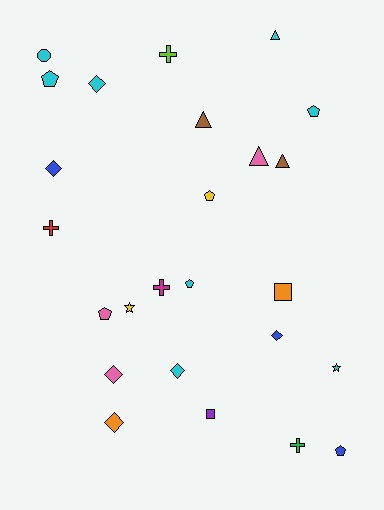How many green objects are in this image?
There is 1 green object.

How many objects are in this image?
There are 25 objects.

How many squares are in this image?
There are 2 squares.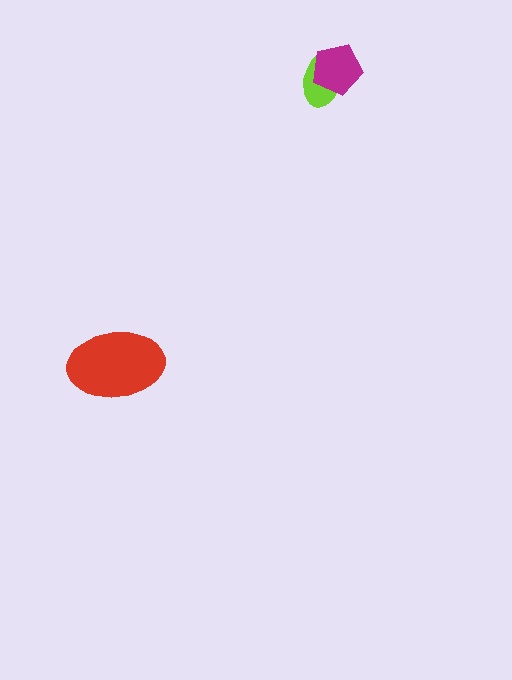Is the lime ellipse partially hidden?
Yes, it is partially covered by another shape.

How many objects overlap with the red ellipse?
0 objects overlap with the red ellipse.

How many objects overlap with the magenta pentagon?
1 object overlaps with the magenta pentagon.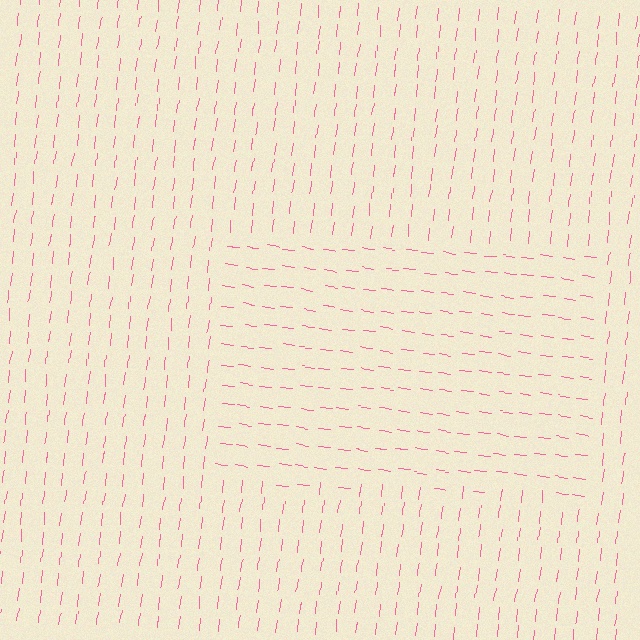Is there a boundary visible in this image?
Yes, there is a texture boundary formed by a change in line orientation.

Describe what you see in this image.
The image is filled with small pink line segments. A rectangle region in the image has lines oriented differently from the surrounding lines, creating a visible texture boundary.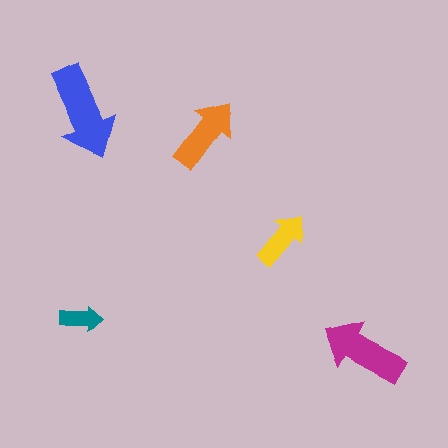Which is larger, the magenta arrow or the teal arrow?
The magenta one.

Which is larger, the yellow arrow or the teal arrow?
The yellow one.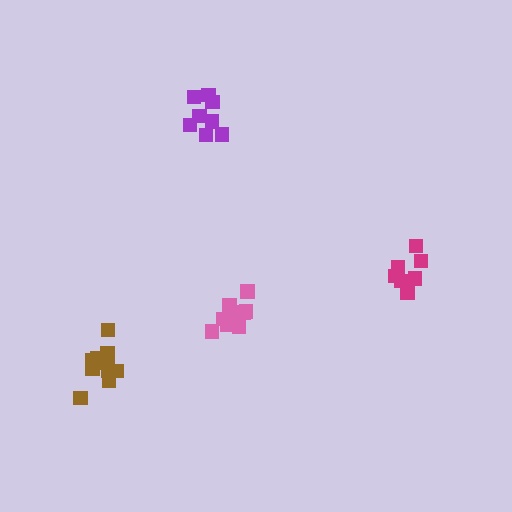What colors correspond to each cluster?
The clusters are colored: purple, magenta, pink, brown.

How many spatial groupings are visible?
There are 4 spatial groupings.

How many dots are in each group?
Group 1: 8 dots, Group 2: 7 dots, Group 3: 9 dots, Group 4: 11 dots (35 total).